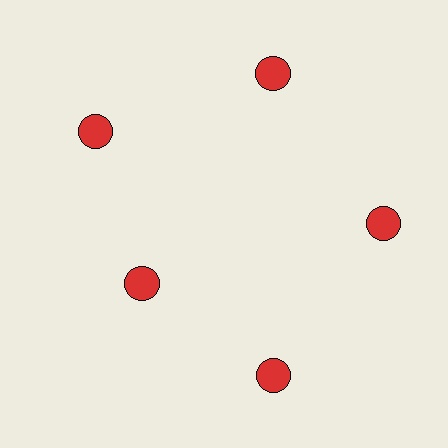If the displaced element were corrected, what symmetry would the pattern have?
It would have 5-fold rotational symmetry — the pattern would map onto itself every 72 degrees.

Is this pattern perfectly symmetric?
No. The 5 red circles are arranged in a ring, but one element near the 8 o'clock position is pulled inward toward the center, breaking the 5-fold rotational symmetry.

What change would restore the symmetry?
The symmetry would be restored by moving it outward, back onto the ring so that all 5 circles sit at equal angles and equal distance from the center.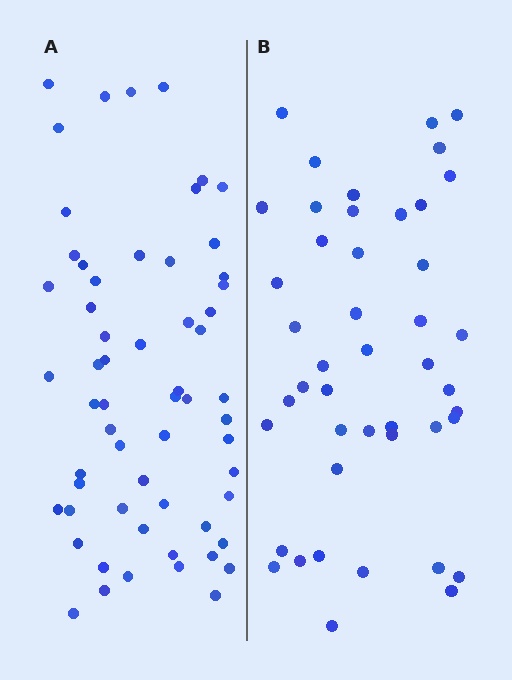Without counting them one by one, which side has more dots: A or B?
Region A (the left region) has more dots.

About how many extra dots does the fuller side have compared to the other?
Region A has approximately 15 more dots than region B.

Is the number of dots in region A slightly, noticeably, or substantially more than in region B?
Region A has noticeably more, but not dramatically so. The ratio is roughly 1.3 to 1.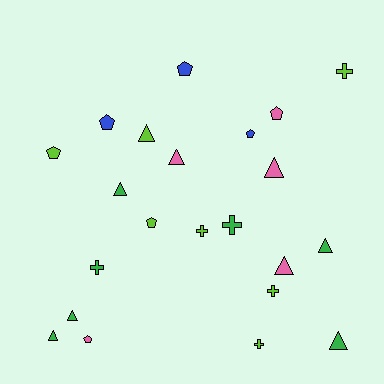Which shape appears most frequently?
Triangle, with 9 objects.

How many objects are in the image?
There are 22 objects.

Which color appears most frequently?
Lime, with 7 objects.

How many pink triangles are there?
There are 3 pink triangles.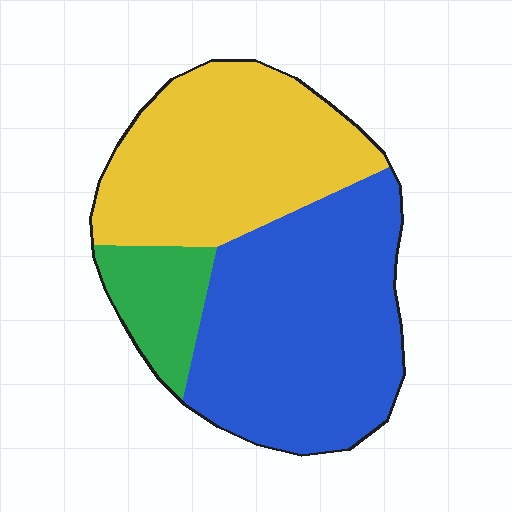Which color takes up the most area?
Blue, at roughly 50%.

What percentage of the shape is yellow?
Yellow takes up between a third and a half of the shape.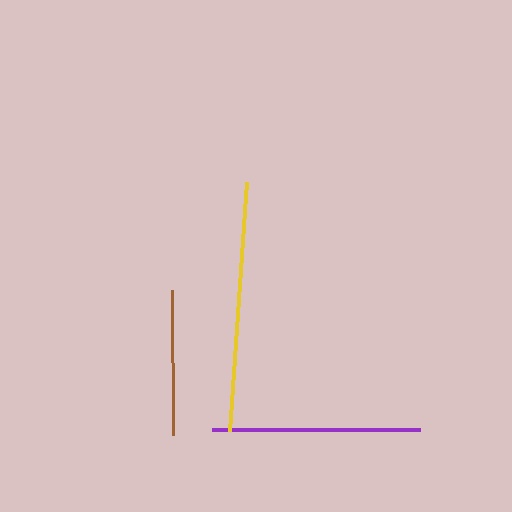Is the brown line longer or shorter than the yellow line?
The yellow line is longer than the brown line.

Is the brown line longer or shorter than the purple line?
The purple line is longer than the brown line.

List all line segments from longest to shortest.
From longest to shortest: yellow, purple, brown.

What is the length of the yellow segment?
The yellow segment is approximately 250 pixels long.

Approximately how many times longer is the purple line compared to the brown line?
The purple line is approximately 1.4 times the length of the brown line.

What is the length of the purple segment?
The purple segment is approximately 208 pixels long.